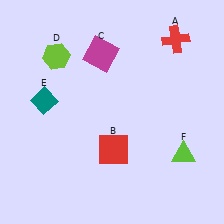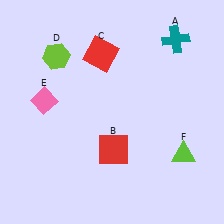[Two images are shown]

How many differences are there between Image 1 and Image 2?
There are 3 differences between the two images.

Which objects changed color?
A changed from red to teal. C changed from magenta to red. E changed from teal to pink.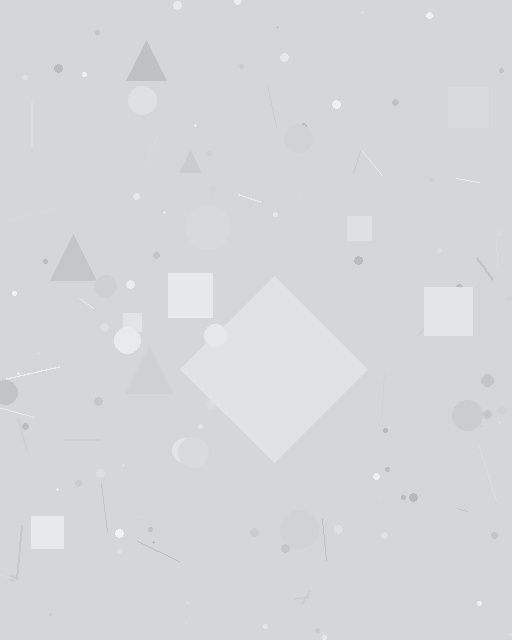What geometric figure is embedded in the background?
A diamond is embedded in the background.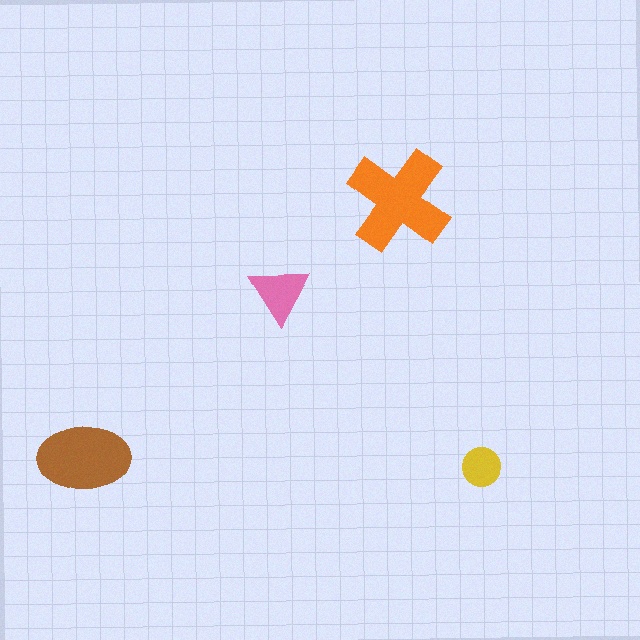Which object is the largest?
The orange cross.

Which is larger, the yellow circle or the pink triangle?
The pink triangle.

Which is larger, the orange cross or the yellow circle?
The orange cross.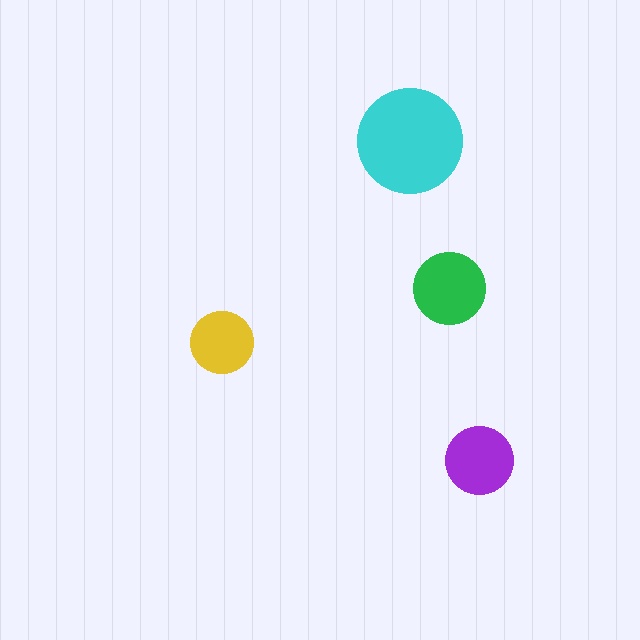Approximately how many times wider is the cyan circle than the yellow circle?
About 1.5 times wider.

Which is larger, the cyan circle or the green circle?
The cyan one.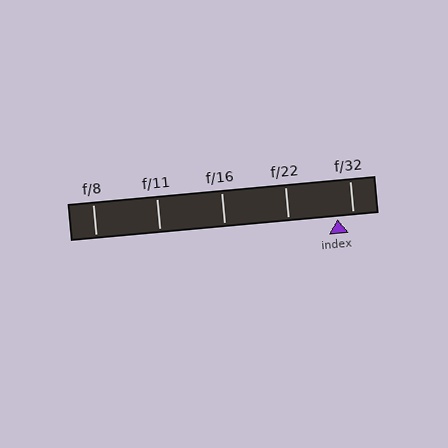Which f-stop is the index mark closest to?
The index mark is closest to f/32.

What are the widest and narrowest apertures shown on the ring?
The widest aperture shown is f/8 and the narrowest is f/32.